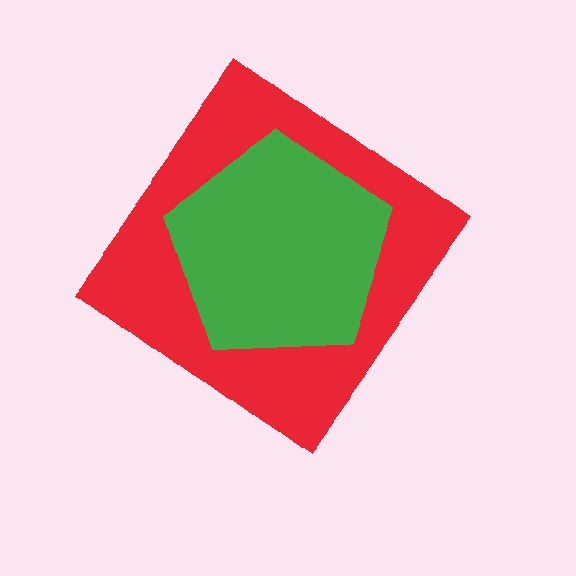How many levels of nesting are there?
2.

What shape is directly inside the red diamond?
The green pentagon.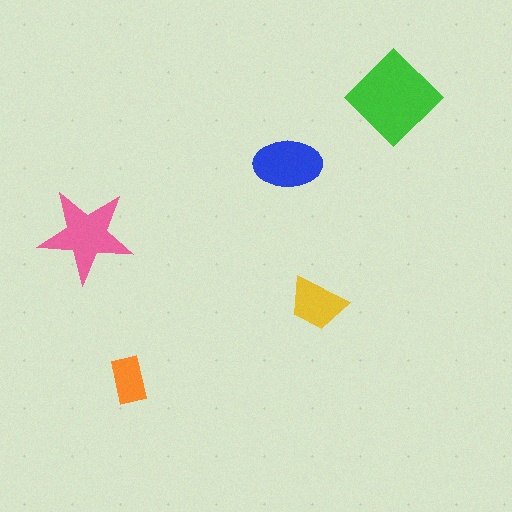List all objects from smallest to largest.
The orange rectangle, the yellow trapezoid, the blue ellipse, the pink star, the green diamond.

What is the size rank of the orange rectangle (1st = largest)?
5th.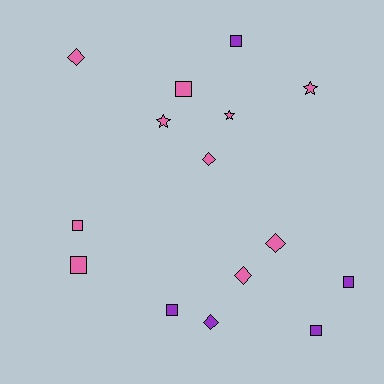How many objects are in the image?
There are 15 objects.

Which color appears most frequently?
Pink, with 10 objects.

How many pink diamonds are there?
There are 4 pink diamonds.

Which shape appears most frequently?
Square, with 7 objects.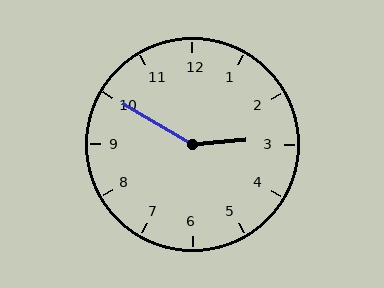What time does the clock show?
2:50.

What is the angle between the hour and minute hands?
Approximately 145 degrees.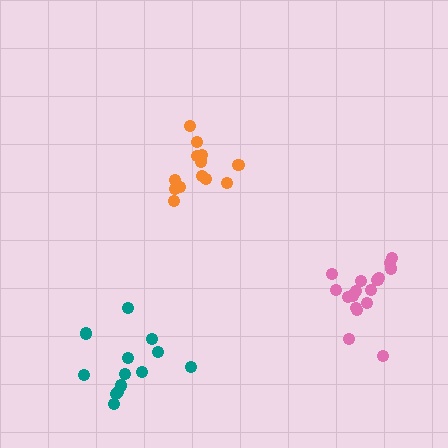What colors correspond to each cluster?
The clusters are colored: pink, orange, teal.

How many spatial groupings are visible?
There are 3 spatial groupings.